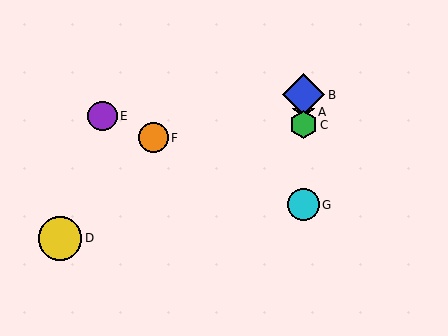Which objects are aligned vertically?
Objects A, B, C, G are aligned vertically.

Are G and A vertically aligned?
Yes, both are at x≈304.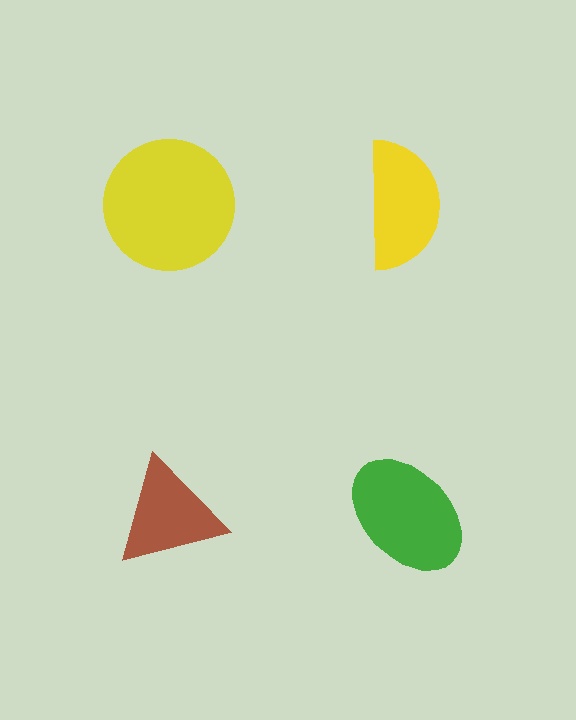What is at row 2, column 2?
A green ellipse.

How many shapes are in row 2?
2 shapes.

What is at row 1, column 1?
A yellow circle.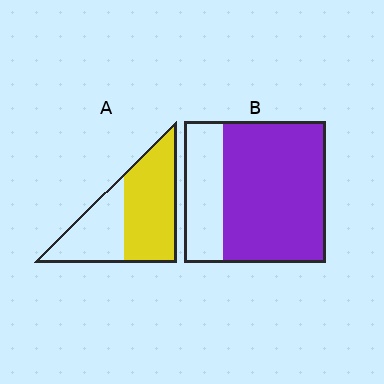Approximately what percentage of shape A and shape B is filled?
A is approximately 60% and B is approximately 75%.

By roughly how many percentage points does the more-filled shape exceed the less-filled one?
By roughly 10 percentage points (B over A).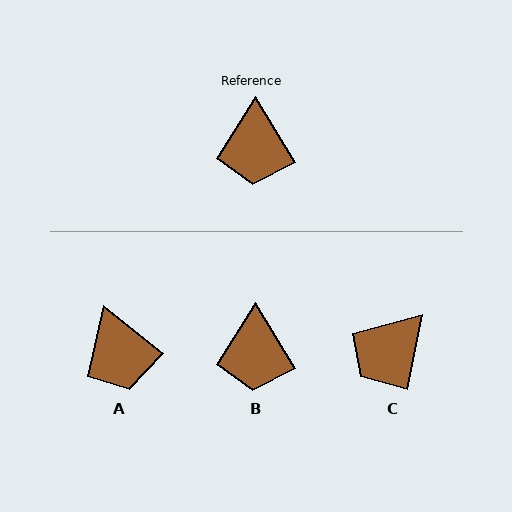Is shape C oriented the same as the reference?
No, it is off by about 43 degrees.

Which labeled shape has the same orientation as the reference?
B.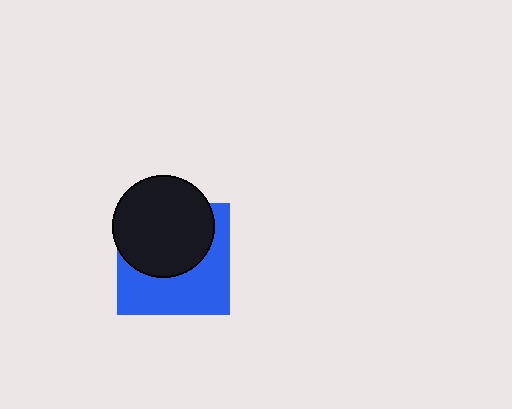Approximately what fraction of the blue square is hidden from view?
Roughly 50% of the blue square is hidden behind the black circle.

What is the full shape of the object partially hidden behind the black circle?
The partially hidden object is a blue square.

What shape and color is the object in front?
The object in front is a black circle.